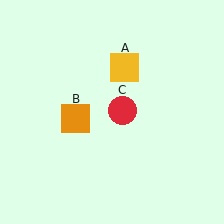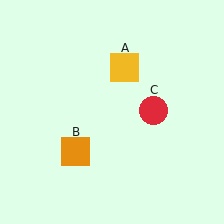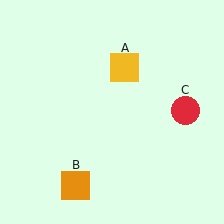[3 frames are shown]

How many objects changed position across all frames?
2 objects changed position: orange square (object B), red circle (object C).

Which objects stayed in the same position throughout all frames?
Yellow square (object A) remained stationary.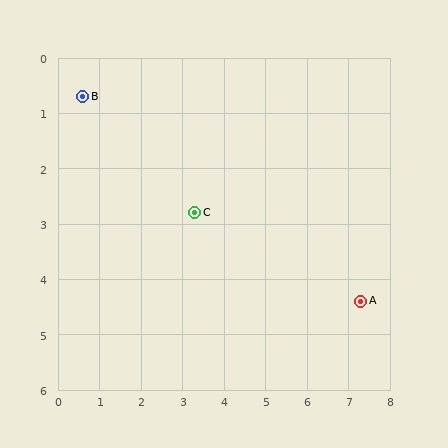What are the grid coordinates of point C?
Point C is at approximately (3.3, 2.8).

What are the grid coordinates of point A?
Point A is at approximately (7.3, 4.4).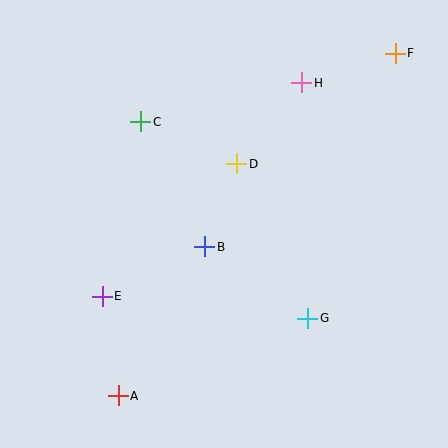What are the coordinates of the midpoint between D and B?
The midpoint between D and B is at (221, 205).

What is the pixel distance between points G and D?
The distance between G and D is 170 pixels.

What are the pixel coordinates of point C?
Point C is at (141, 122).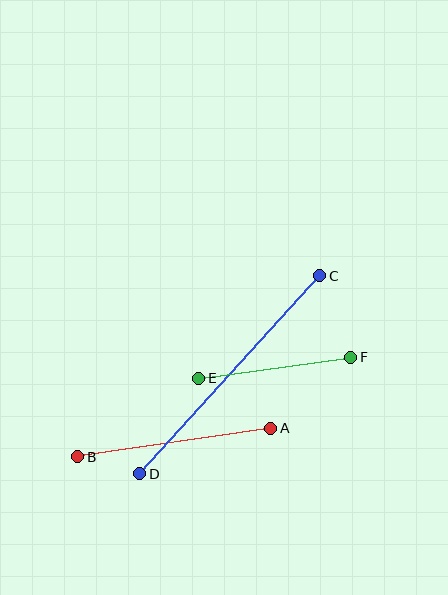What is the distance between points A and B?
The distance is approximately 195 pixels.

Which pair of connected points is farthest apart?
Points C and D are farthest apart.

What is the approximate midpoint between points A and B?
The midpoint is at approximately (174, 442) pixels.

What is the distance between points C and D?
The distance is approximately 267 pixels.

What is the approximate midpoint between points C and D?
The midpoint is at approximately (230, 375) pixels.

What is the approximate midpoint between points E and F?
The midpoint is at approximately (275, 368) pixels.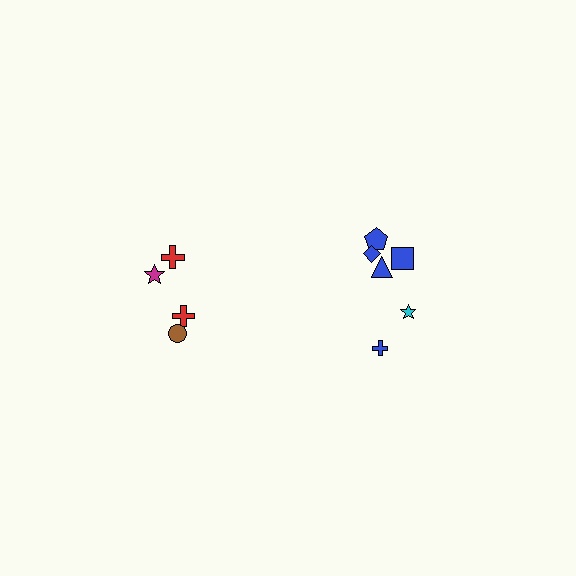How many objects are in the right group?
There are 6 objects.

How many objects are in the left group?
There are 4 objects.